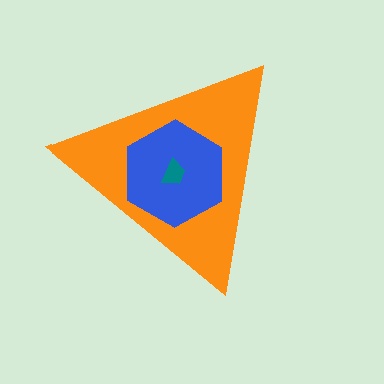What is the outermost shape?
The orange triangle.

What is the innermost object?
The teal trapezoid.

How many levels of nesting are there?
3.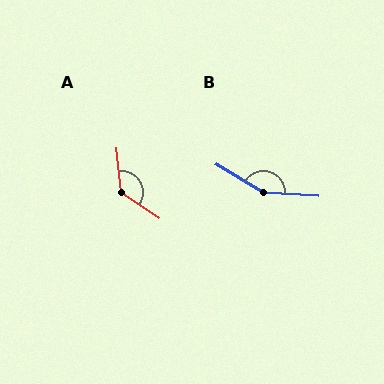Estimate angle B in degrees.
Approximately 153 degrees.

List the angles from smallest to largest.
A (130°), B (153°).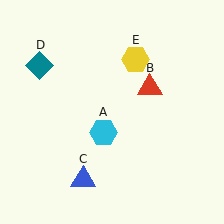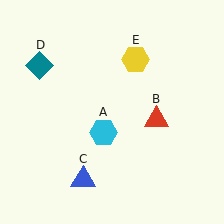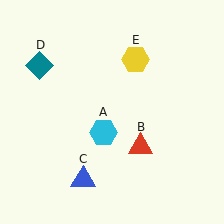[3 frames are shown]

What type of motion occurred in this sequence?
The red triangle (object B) rotated clockwise around the center of the scene.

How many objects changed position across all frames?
1 object changed position: red triangle (object B).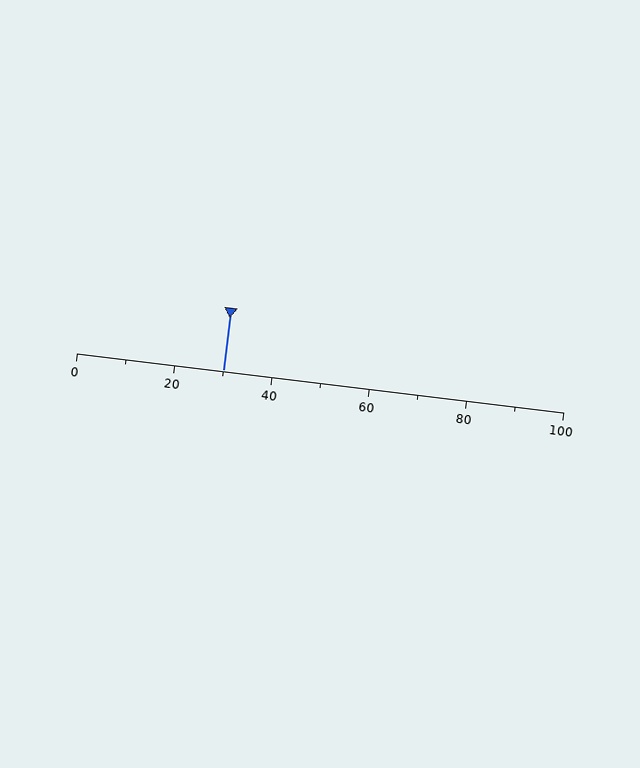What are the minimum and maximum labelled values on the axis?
The axis runs from 0 to 100.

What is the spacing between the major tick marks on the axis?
The major ticks are spaced 20 apart.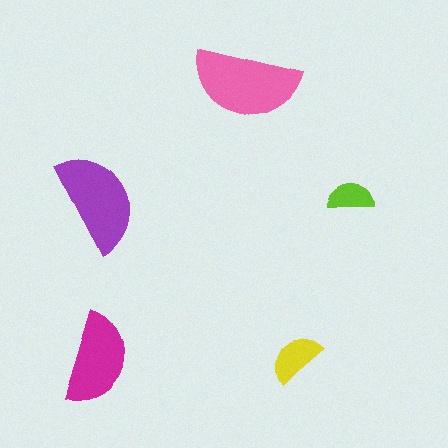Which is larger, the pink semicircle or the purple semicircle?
The pink one.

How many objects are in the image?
There are 5 objects in the image.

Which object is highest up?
The pink semicircle is topmost.